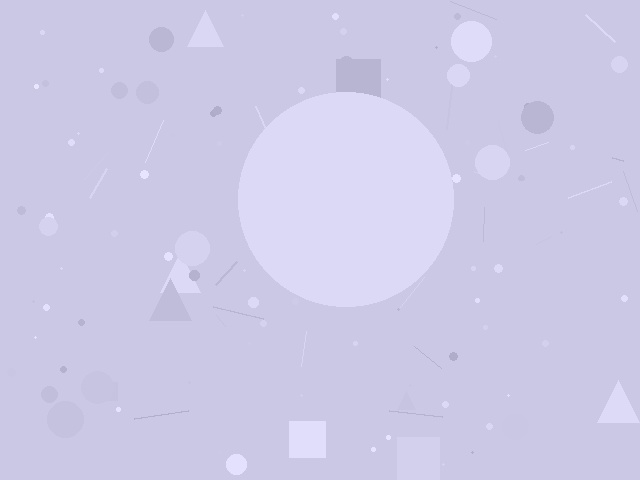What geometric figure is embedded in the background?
A circle is embedded in the background.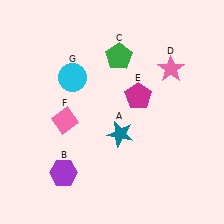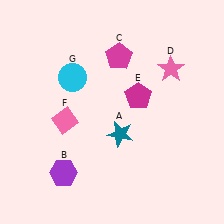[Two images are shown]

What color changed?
The pentagon (C) changed from green in Image 1 to magenta in Image 2.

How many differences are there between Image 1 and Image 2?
There is 1 difference between the two images.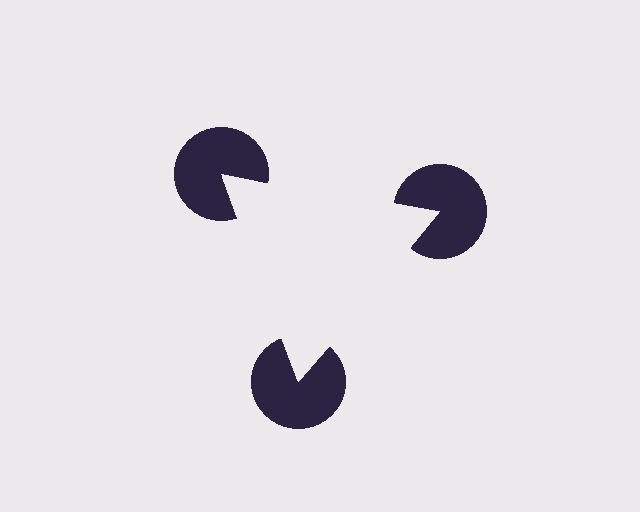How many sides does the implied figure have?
3 sides.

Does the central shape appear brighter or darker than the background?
It typically appears slightly brighter than the background, even though no actual brightness change is drawn.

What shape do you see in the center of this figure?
An illusory triangle — its edges are inferred from the aligned wedge cuts in the pac-man discs, not physically drawn.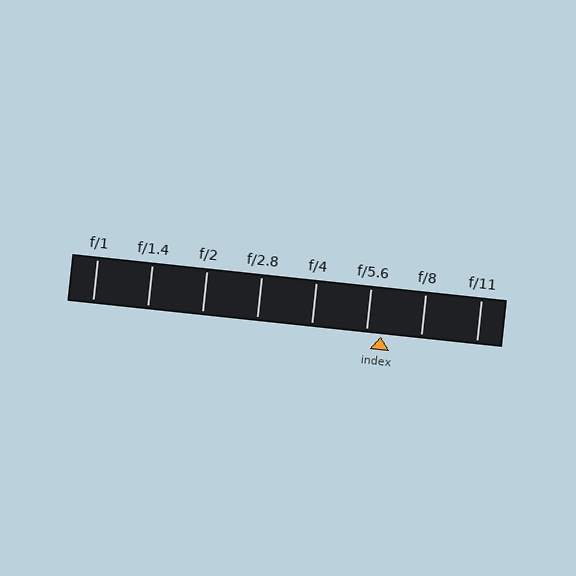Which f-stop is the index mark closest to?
The index mark is closest to f/5.6.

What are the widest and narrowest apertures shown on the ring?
The widest aperture shown is f/1 and the narrowest is f/11.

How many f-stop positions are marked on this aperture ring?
There are 8 f-stop positions marked.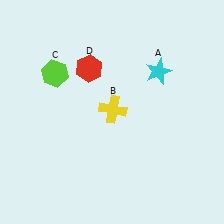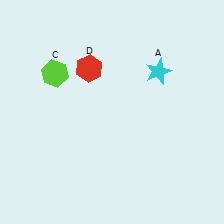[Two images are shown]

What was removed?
The yellow cross (B) was removed in Image 2.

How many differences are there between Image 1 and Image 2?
There is 1 difference between the two images.